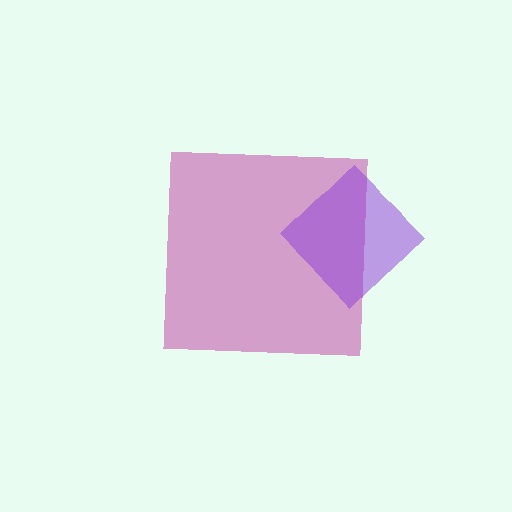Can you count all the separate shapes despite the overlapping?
Yes, there are 2 separate shapes.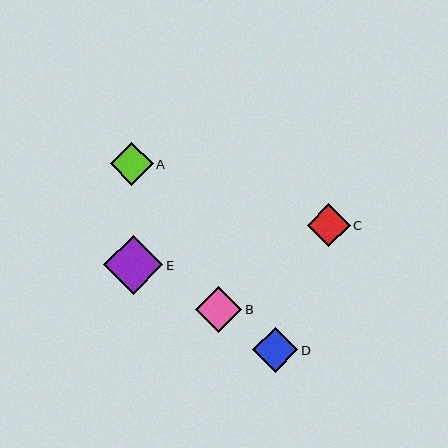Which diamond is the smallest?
Diamond A is the smallest with a size of approximately 43 pixels.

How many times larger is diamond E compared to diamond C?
Diamond E is approximately 1.4 times the size of diamond C.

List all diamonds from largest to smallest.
From largest to smallest: E, B, D, C, A.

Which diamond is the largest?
Diamond E is the largest with a size of approximately 60 pixels.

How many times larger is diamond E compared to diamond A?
Diamond E is approximately 1.4 times the size of diamond A.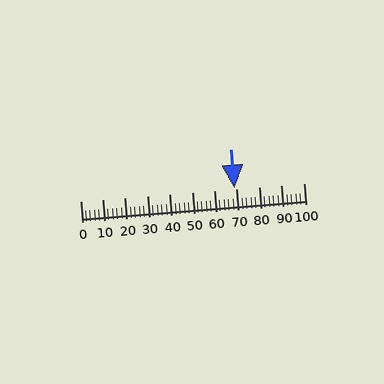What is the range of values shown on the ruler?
The ruler shows values from 0 to 100.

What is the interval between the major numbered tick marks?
The major tick marks are spaced 10 units apart.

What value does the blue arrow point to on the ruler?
The blue arrow points to approximately 69.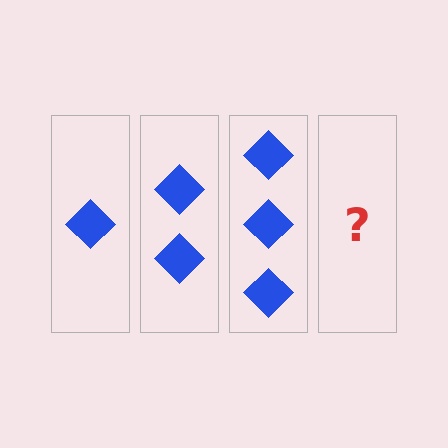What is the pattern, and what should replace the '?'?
The pattern is that each step adds one more diamond. The '?' should be 4 diamonds.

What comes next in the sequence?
The next element should be 4 diamonds.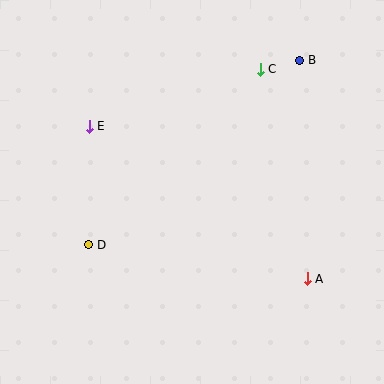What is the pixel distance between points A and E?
The distance between A and E is 266 pixels.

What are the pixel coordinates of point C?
Point C is at (260, 69).